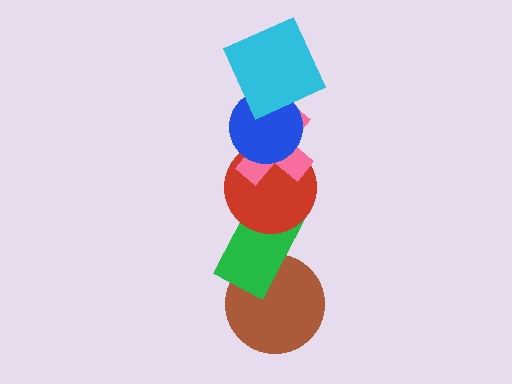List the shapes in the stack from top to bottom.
From top to bottom: the cyan square, the blue circle, the pink cross, the red circle, the green rectangle, the brown circle.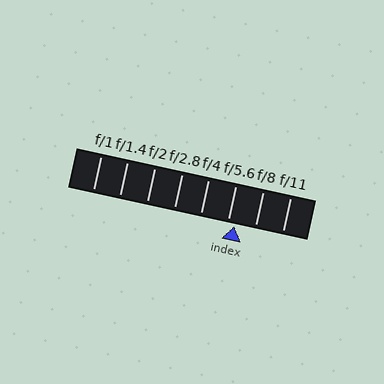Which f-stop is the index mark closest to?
The index mark is closest to f/5.6.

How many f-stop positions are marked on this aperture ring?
There are 8 f-stop positions marked.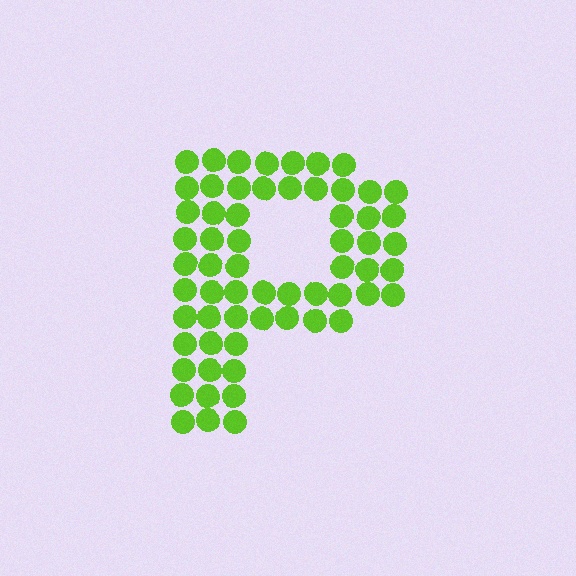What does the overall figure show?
The overall figure shows the letter P.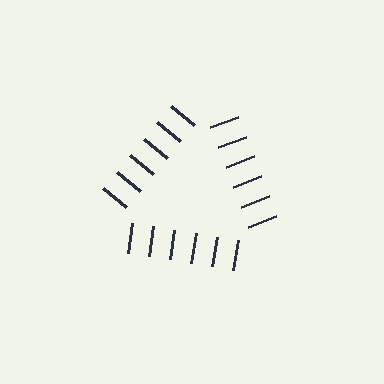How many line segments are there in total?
18 — 6 along each of the 3 edges.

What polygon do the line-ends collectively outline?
An illusory triangle — the line segments terminate on its edges but no continuous stroke is drawn.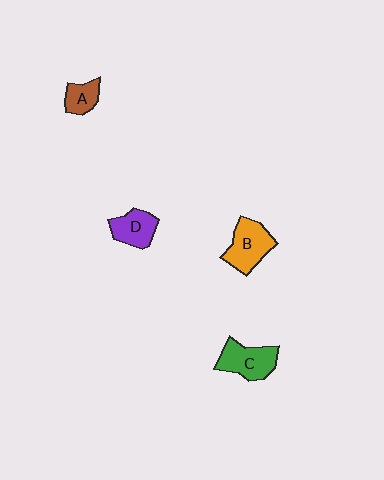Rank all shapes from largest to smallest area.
From largest to smallest: B (orange), C (green), D (purple), A (brown).